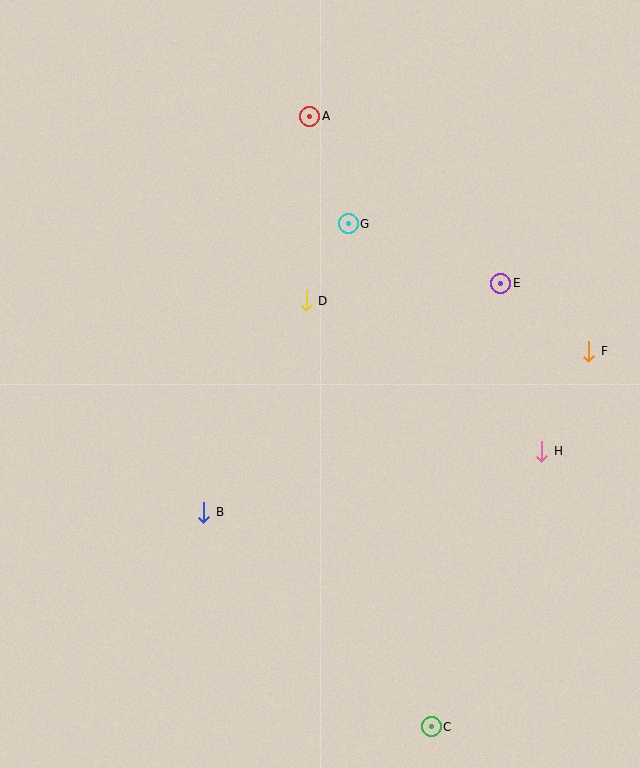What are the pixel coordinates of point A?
Point A is at (310, 116).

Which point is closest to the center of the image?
Point D at (307, 301) is closest to the center.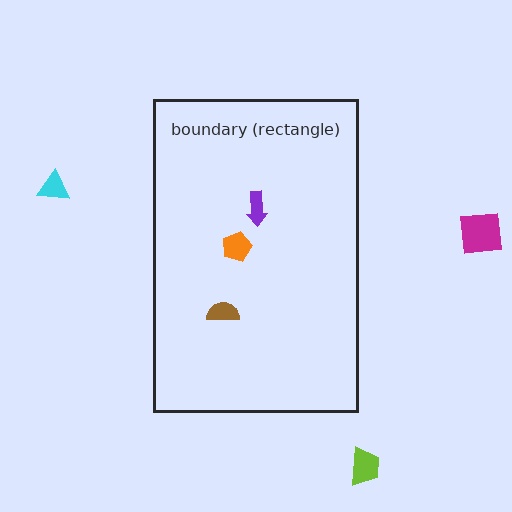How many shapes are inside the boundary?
3 inside, 3 outside.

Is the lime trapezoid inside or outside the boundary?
Outside.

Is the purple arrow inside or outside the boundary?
Inside.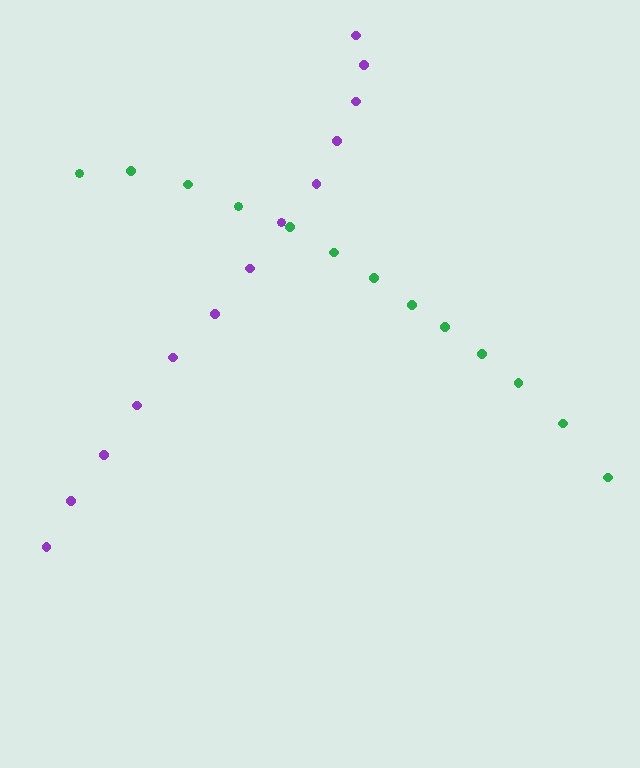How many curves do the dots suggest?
There are 2 distinct paths.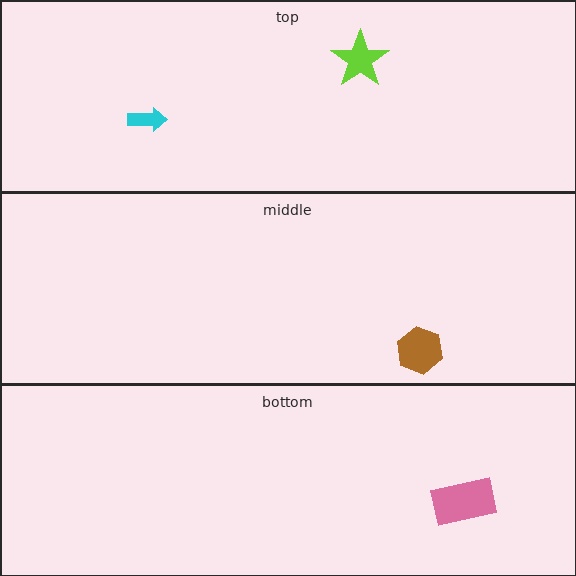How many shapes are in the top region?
2.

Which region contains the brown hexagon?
The middle region.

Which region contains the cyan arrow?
The top region.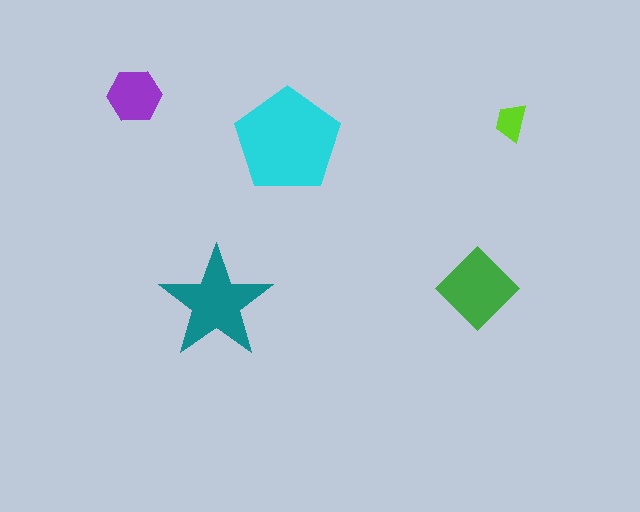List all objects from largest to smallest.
The cyan pentagon, the teal star, the green diamond, the purple hexagon, the lime trapezoid.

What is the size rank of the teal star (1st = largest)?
2nd.